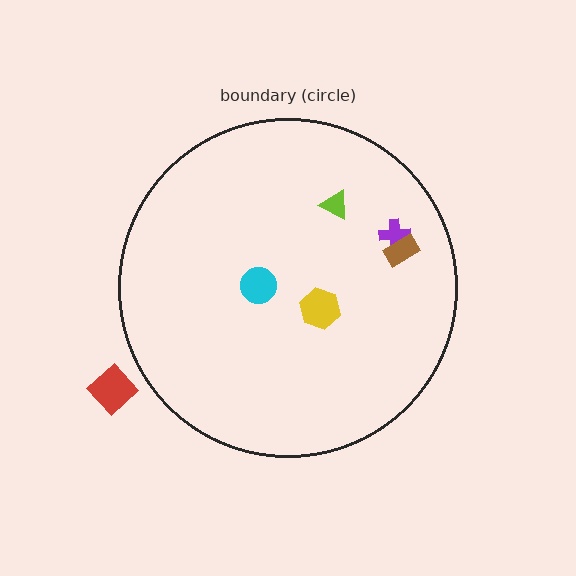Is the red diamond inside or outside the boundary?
Outside.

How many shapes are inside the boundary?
5 inside, 1 outside.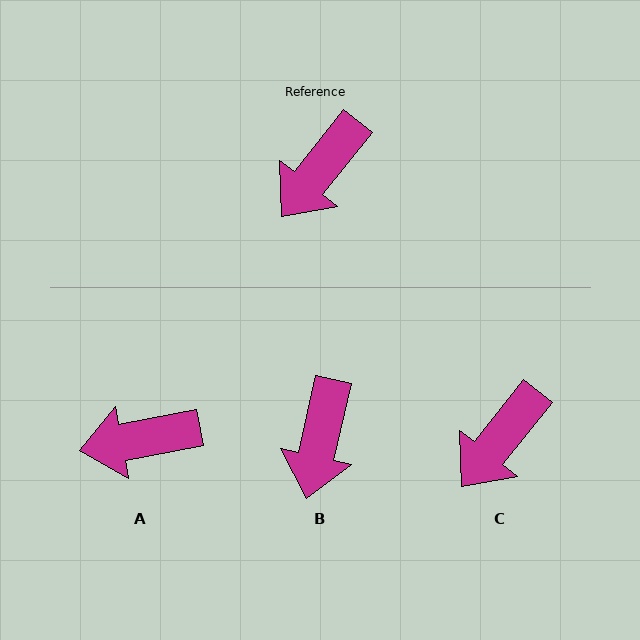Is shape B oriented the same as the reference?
No, it is off by about 26 degrees.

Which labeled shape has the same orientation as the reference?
C.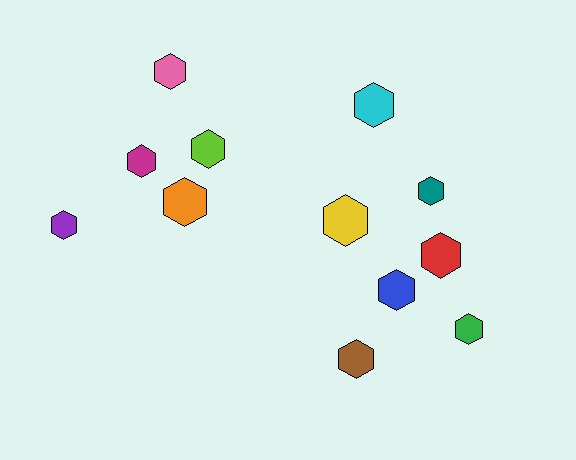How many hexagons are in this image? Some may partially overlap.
There are 12 hexagons.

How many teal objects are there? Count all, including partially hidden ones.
There is 1 teal object.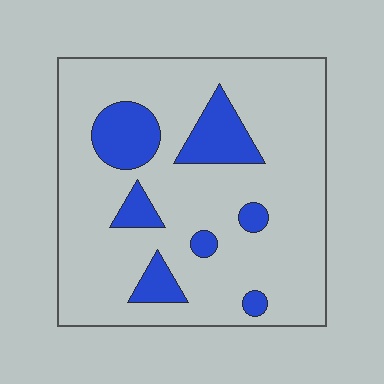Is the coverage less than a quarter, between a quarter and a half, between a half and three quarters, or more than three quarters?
Less than a quarter.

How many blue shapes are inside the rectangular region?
7.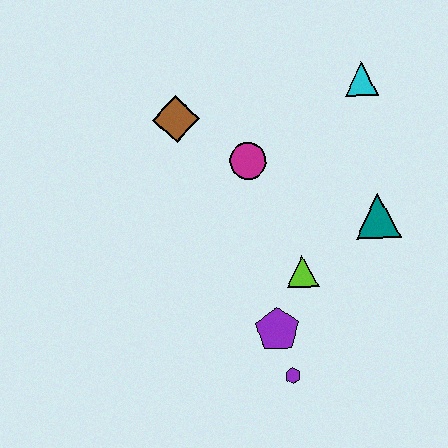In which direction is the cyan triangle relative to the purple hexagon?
The cyan triangle is above the purple hexagon.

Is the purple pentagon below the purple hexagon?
No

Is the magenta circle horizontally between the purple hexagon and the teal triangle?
No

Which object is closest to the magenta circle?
The brown diamond is closest to the magenta circle.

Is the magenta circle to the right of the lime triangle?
No